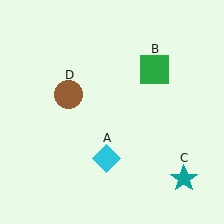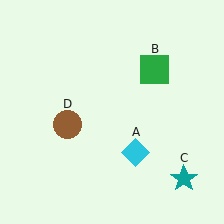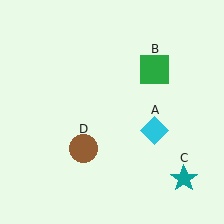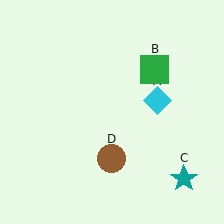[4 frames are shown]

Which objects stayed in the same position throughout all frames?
Green square (object B) and teal star (object C) remained stationary.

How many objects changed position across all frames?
2 objects changed position: cyan diamond (object A), brown circle (object D).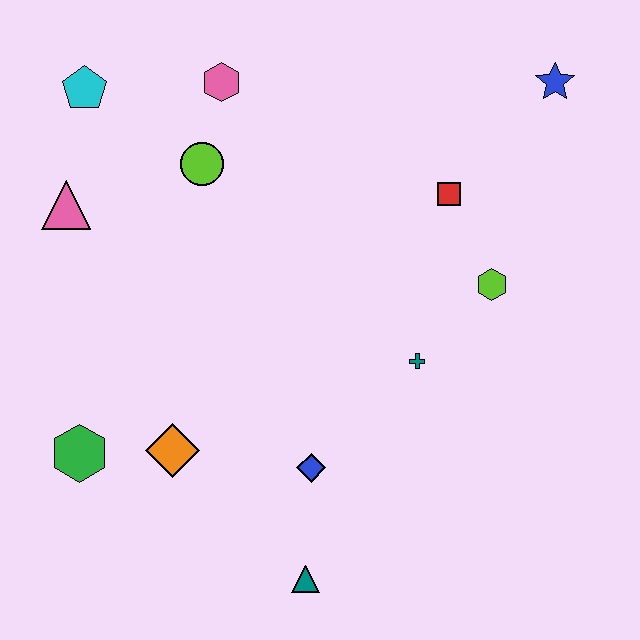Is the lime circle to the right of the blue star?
No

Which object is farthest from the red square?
The green hexagon is farthest from the red square.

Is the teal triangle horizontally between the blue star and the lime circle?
Yes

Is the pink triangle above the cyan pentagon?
No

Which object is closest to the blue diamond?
The teal triangle is closest to the blue diamond.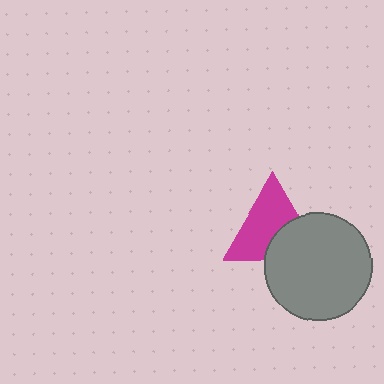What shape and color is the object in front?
The object in front is a gray circle.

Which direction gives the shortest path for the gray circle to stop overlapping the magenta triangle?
Moving toward the lower-right gives the shortest separation.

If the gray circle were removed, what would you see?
You would see the complete magenta triangle.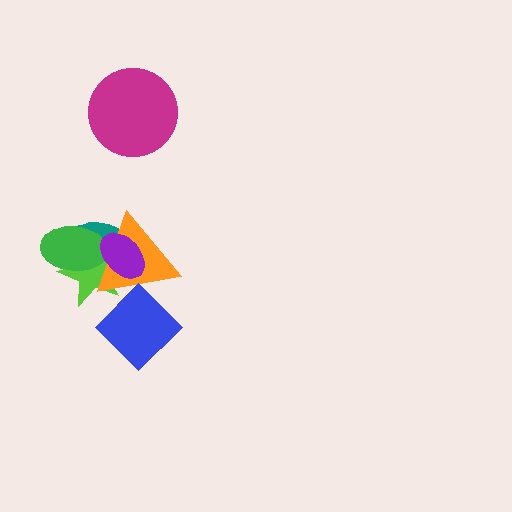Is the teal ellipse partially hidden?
Yes, it is partially covered by another shape.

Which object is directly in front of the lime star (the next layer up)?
The green ellipse is directly in front of the lime star.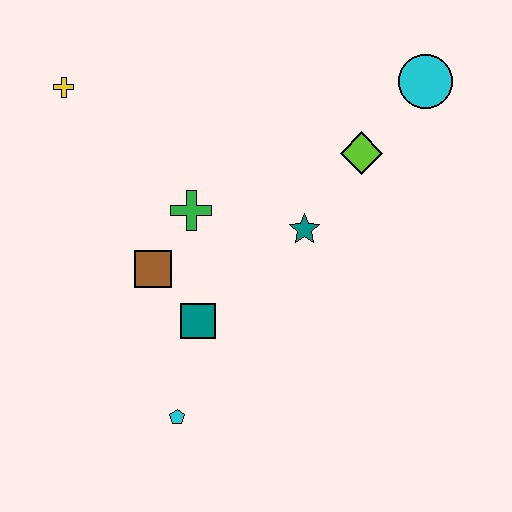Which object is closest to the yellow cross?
The green cross is closest to the yellow cross.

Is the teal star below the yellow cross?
Yes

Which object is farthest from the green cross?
The cyan circle is farthest from the green cross.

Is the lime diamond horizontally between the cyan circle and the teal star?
Yes